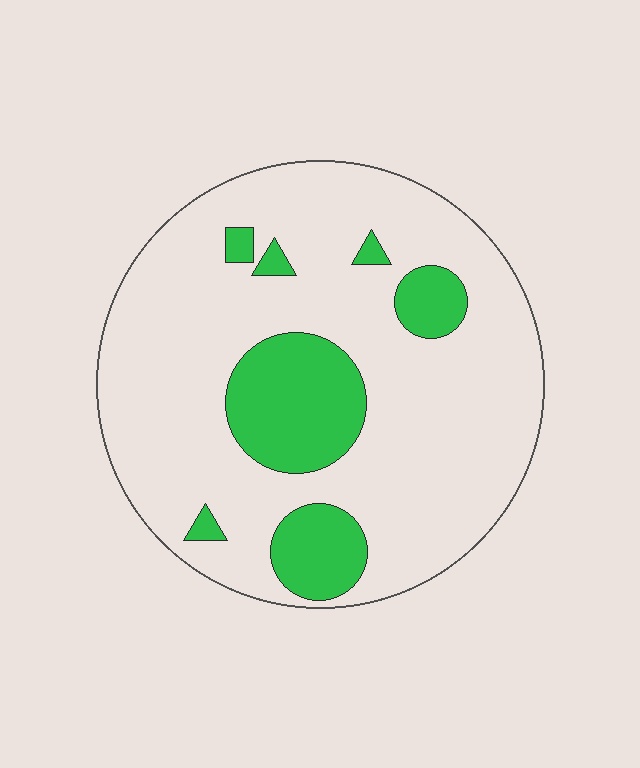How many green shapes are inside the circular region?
7.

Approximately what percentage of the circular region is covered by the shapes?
Approximately 20%.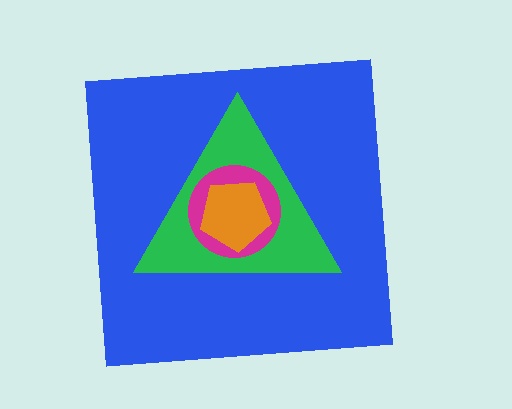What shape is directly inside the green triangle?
The magenta circle.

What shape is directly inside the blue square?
The green triangle.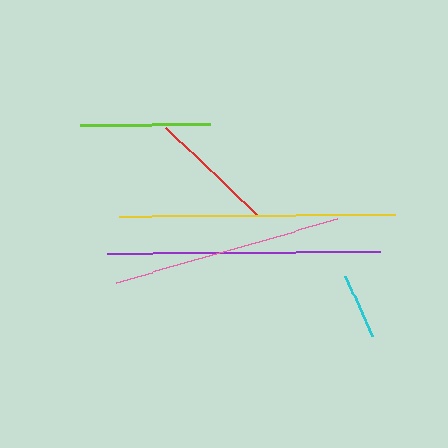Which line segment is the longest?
The yellow line is the longest at approximately 276 pixels.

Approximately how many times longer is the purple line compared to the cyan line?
The purple line is approximately 4.2 times the length of the cyan line.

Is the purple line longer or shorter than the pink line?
The purple line is longer than the pink line.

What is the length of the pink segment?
The pink segment is approximately 229 pixels long.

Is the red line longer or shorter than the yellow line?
The yellow line is longer than the red line.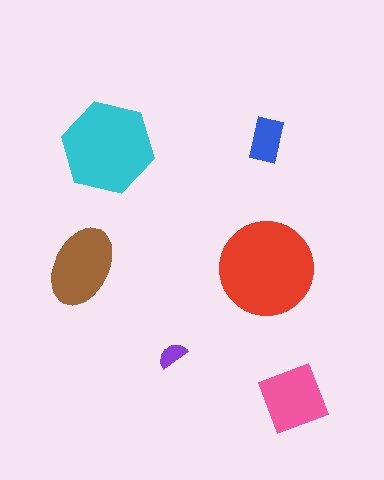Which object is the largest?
The red circle.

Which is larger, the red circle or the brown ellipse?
The red circle.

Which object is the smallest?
The purple semicircle.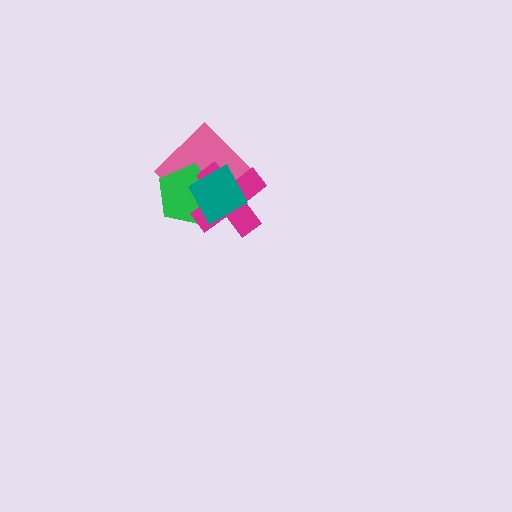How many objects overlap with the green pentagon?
3 objects overlap with the green pentagon.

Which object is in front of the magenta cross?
The teal diamond is in front of the magenta cross.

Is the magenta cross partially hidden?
Yes, it is partially covered by another shape.